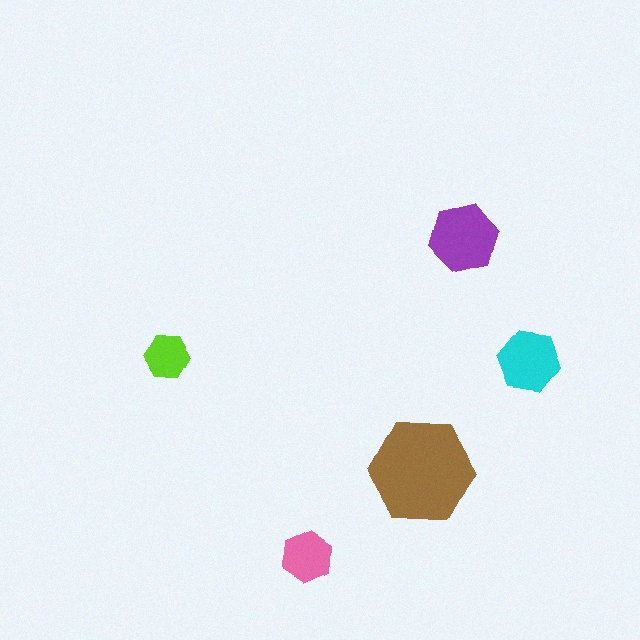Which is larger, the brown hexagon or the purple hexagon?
The brown one.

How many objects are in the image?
There are 5 objects in the image.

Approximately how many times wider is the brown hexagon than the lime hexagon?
About 2.5 times wider.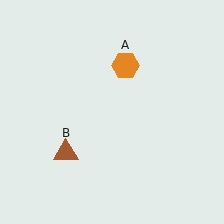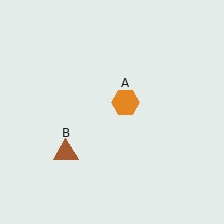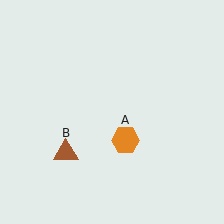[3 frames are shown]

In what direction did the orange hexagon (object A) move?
The orange hexagon (object A) moved down.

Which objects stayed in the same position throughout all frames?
Brown triangle (object B) remained stationary.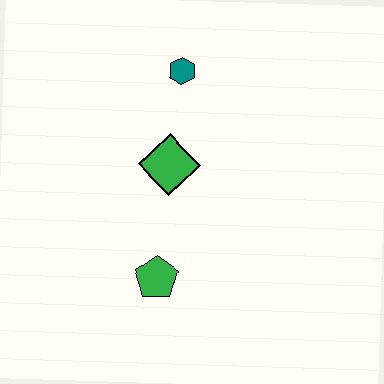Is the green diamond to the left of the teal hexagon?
Yes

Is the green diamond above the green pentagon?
Yes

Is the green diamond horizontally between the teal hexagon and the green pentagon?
Yes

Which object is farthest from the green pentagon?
The teal hexagon is farthest from the green pentagon.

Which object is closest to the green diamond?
The teal hexagon is closest to the green diamond.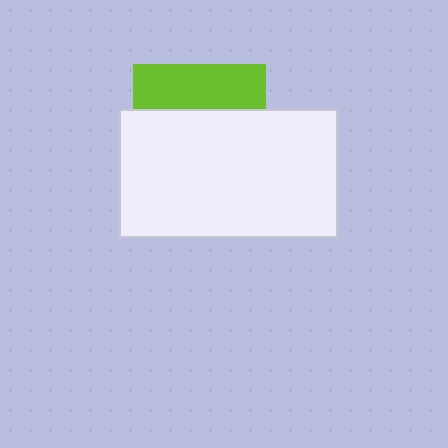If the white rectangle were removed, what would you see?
You would see the complete lime square.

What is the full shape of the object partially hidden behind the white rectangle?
The partially hidden object is a lime square.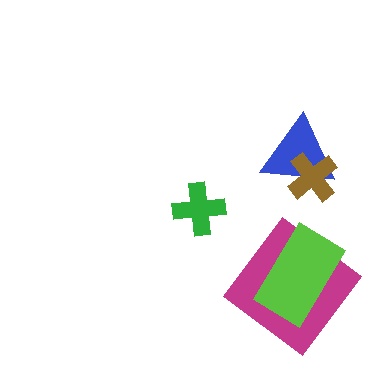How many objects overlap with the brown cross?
1 object overlaps with the brown cross.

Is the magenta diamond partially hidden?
Yes, it is partially covered by another shape.